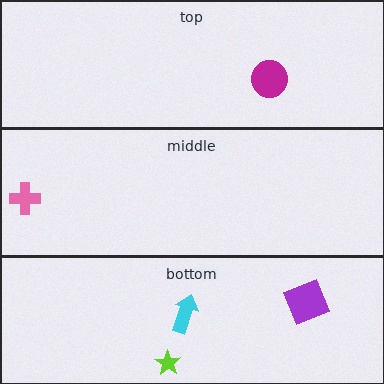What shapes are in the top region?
The magenta circle.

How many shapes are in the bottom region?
3.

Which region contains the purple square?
The bottom region.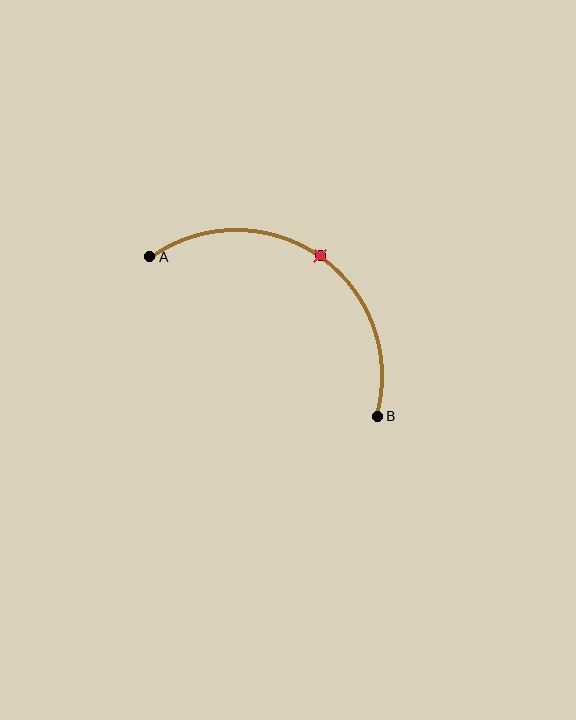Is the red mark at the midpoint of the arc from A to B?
Yes. The red mark lies on the arc at equal arc-length from both A and B — it is the arc midpoint.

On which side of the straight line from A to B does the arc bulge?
The arc bulges above and to the right of the straight line connecting A and B.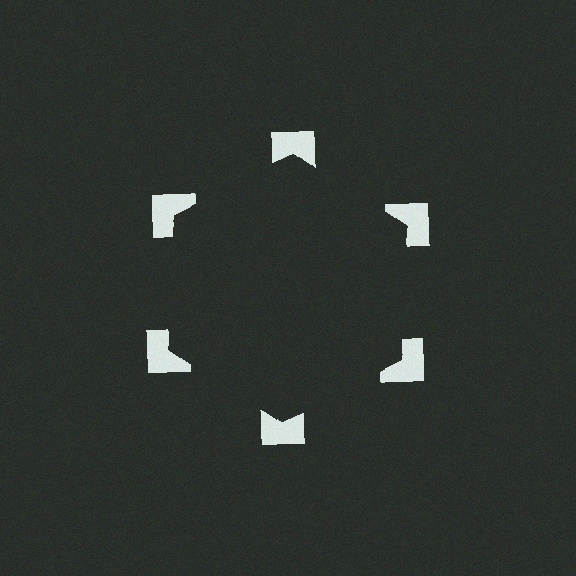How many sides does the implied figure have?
6 sides.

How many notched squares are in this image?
There are 6 — one at each vertex of the illusory hexagon.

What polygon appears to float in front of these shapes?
An illusory hexagon — its edges are inferred from the aligned wedge cuts in the notched squares, not physically drawn.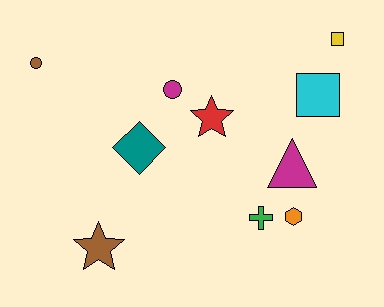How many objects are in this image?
There are 10 objects.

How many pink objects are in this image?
There are no pink objects.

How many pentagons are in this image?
There are no pentagons.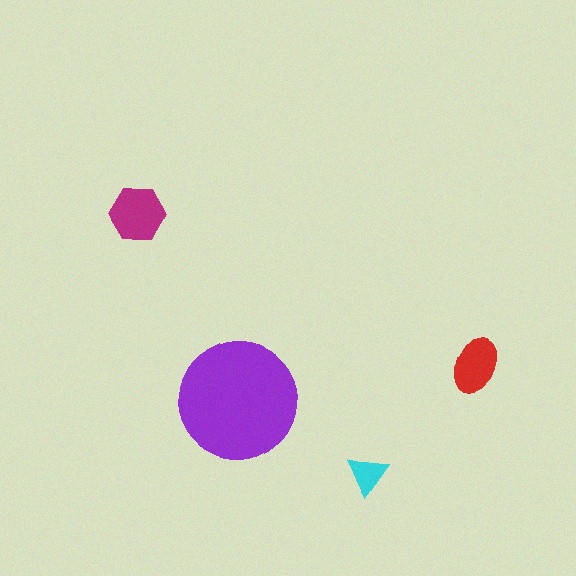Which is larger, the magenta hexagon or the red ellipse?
The magenta hexagon.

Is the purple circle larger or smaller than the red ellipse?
Larger.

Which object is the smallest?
The cyan triangle.